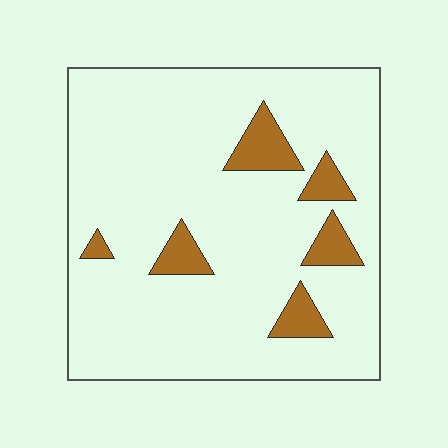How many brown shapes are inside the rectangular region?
6.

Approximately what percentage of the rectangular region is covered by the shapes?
Approximately 10%.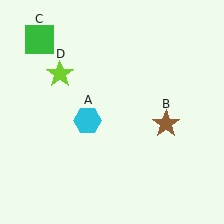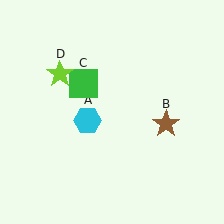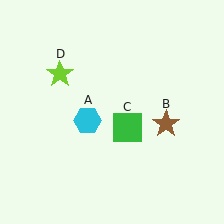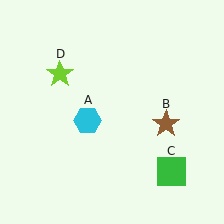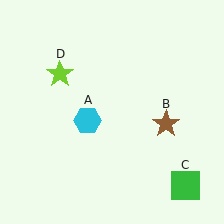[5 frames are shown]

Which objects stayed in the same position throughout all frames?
Cyan hexagon (object A) and brown star (object B) and lime star (object D) remained stationary.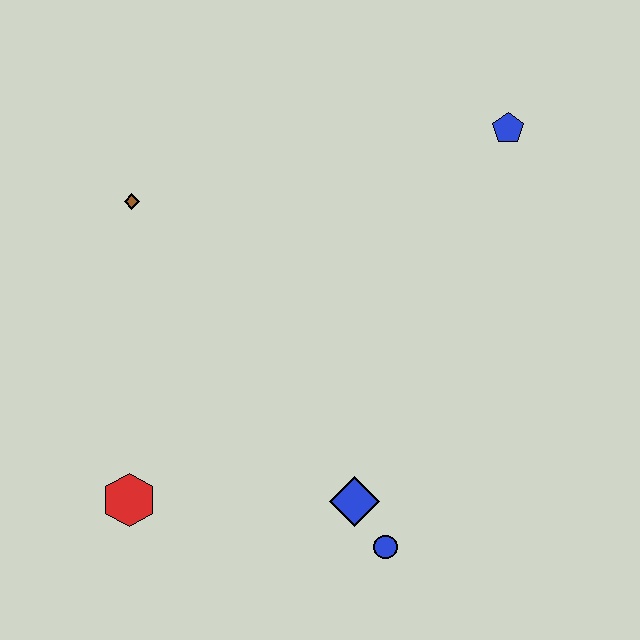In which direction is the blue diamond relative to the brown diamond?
The blue diamond is below the brown diamond.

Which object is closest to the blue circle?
The blue diamond is closest to the blue circle.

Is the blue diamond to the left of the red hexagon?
No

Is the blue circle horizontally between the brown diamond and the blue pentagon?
Yes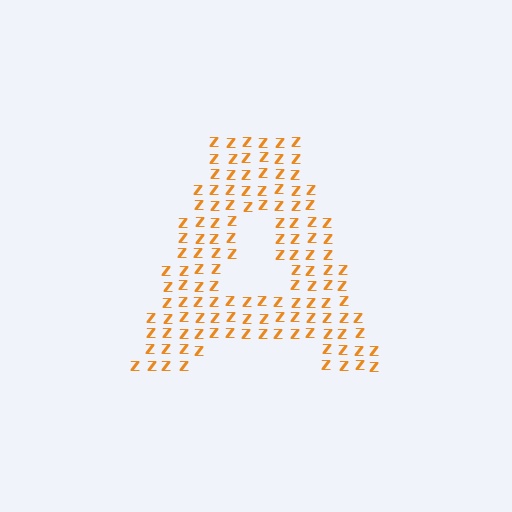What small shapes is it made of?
It is made of small letter Z's.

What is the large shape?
The large shape is the letter A.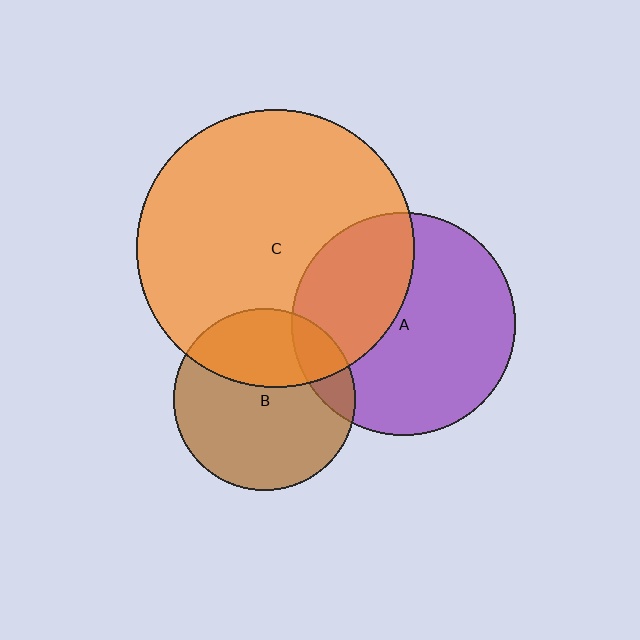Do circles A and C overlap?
Yes.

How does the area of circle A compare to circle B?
Approximately 1.5 times.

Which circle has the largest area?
Circle C (orange).